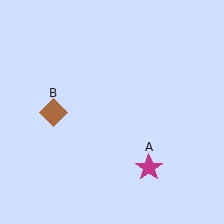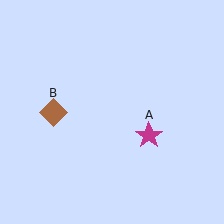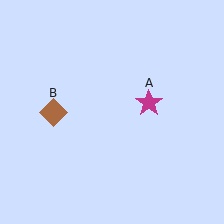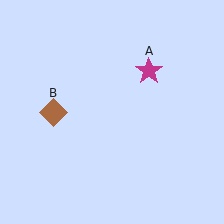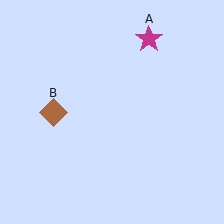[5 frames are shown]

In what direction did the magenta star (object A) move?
The magenta star (object A) moved up.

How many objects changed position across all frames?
1 object changed position: magenta star (object A).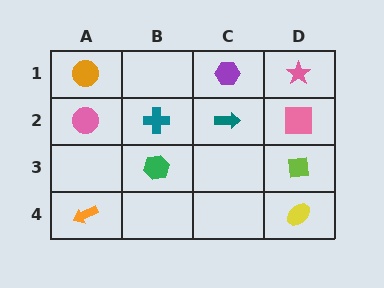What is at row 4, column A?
An orange arrow.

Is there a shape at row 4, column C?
No, that cell is empty.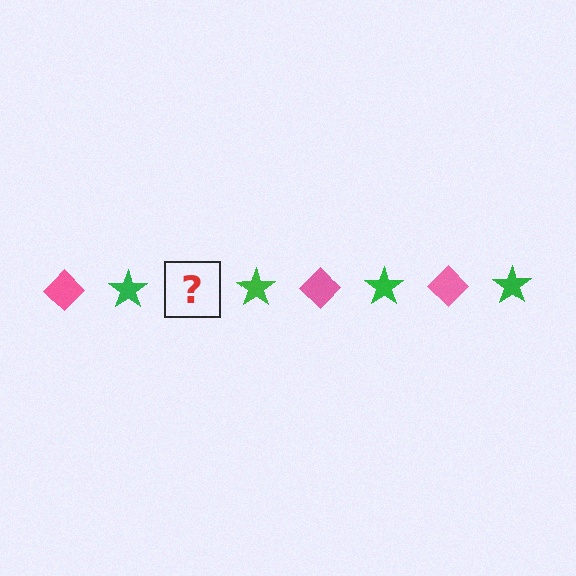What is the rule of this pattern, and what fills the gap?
The rule is that the pattern alternates between pink diamond and green star. The gap should be filled with a pink diamond.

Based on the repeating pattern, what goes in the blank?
The blank should be a pink diamond.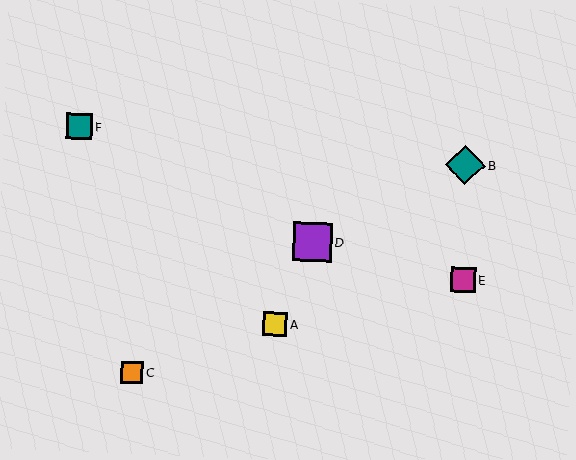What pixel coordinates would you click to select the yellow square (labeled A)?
Click at (275, 324) to select the yellow square A.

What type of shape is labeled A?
Shape A is a yellow square.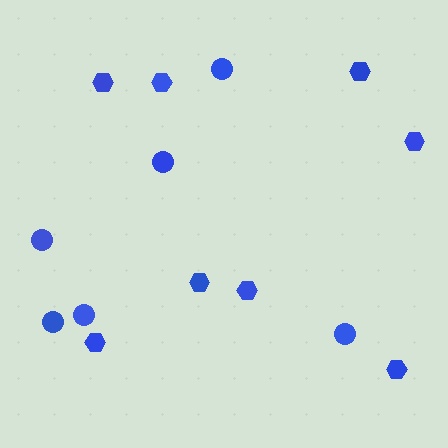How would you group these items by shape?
There are 2 groups: one group of circles (6) and one group of hexagons (8).